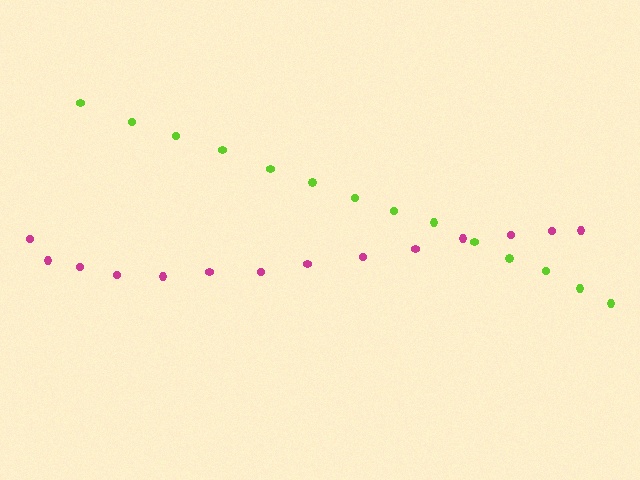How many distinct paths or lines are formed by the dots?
There are 2 distinct paths.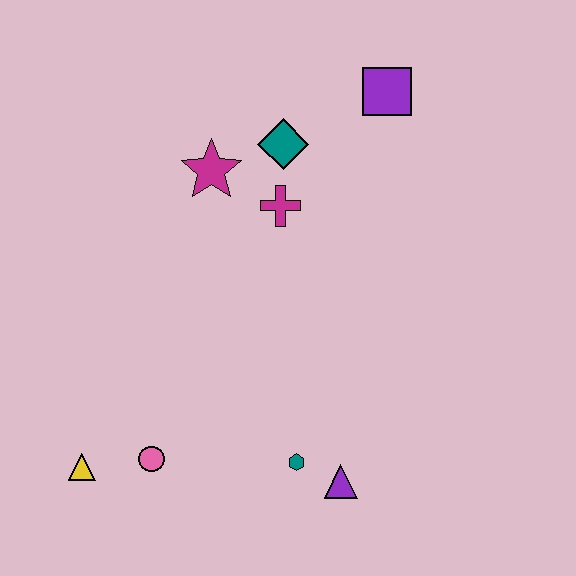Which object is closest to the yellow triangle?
The pink circle is closest to the yellow triangle.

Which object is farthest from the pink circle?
The purple square is farthest from the pink circle.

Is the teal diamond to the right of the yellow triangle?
Yes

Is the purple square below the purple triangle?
No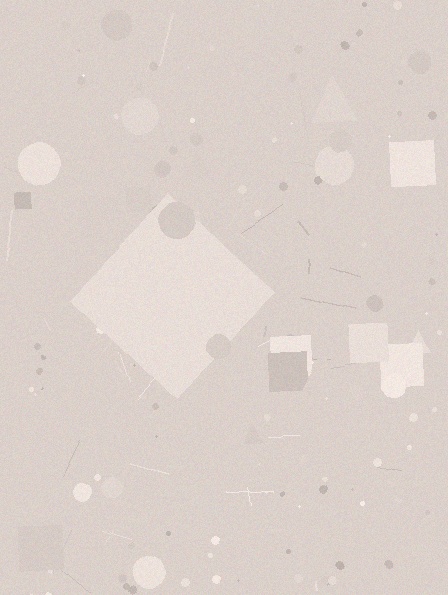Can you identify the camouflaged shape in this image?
The camouflaged shape is a diamond.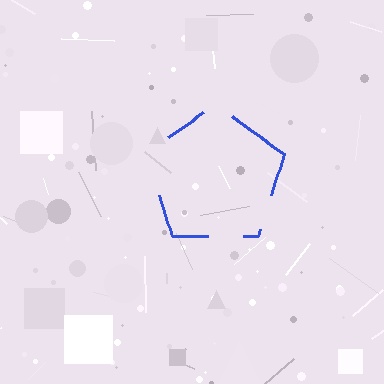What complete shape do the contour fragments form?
The contour fragments form a pentagon.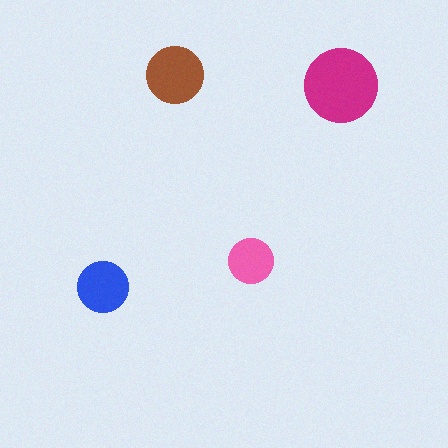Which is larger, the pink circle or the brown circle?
The brown one.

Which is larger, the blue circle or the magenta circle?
The magenta one.